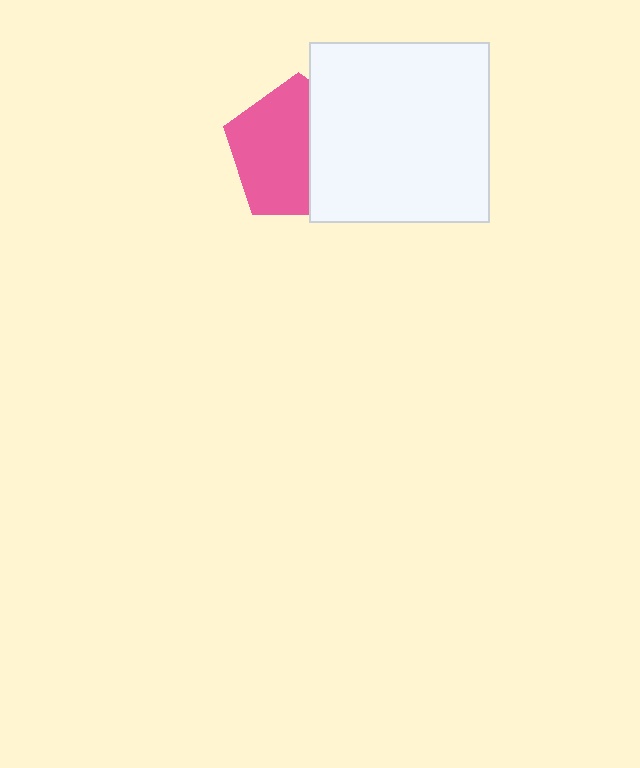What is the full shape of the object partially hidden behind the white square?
The partially hidden object is a pink pentagon.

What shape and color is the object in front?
The object in front is a white square.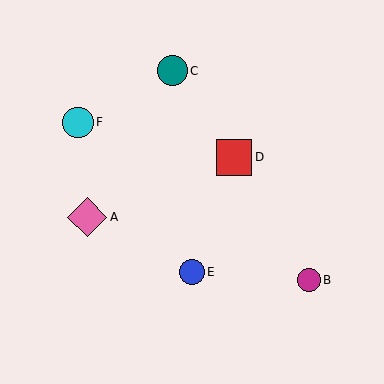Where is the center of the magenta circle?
The center of the magenta circle is at (309, 280).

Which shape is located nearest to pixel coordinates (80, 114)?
The cyan circle (labeled F) at (78, 122) is nearest to that location.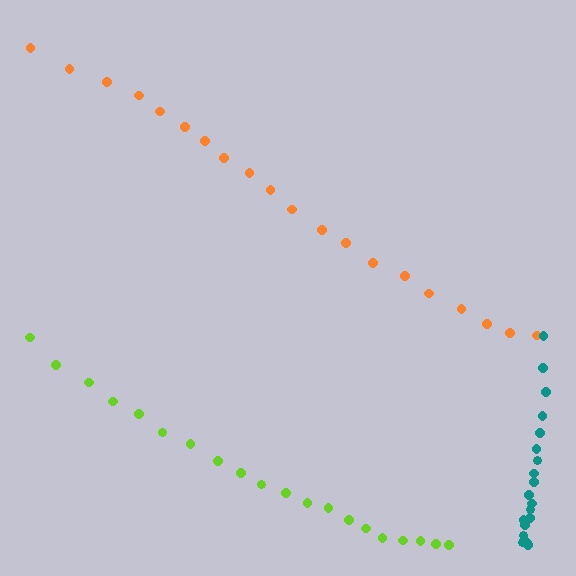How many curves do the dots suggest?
There are 3 distinct paths.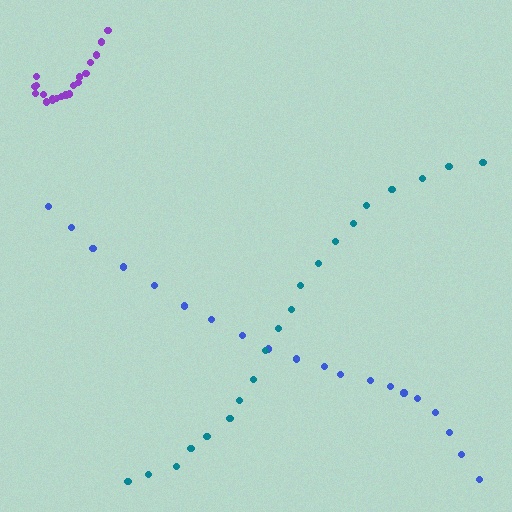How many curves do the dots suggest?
There are 3 distinct paths.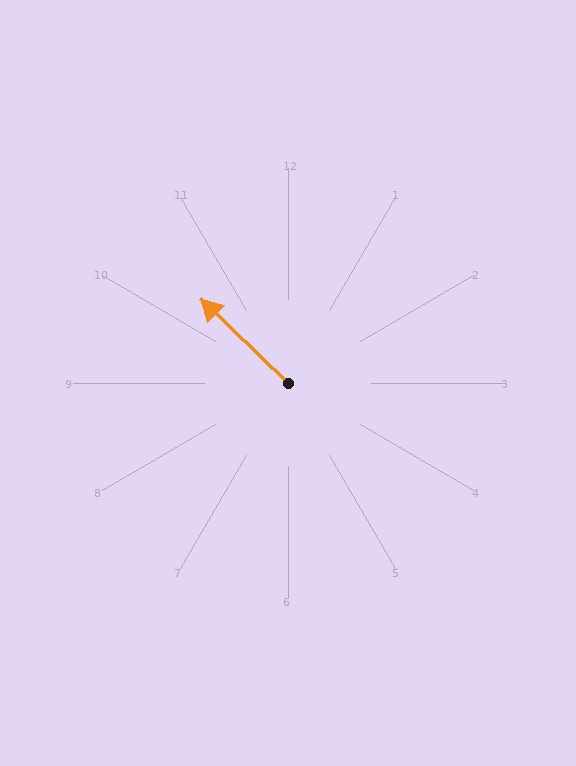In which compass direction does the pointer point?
Northwest.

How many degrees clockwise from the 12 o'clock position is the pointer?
Approximately 314 degrees.